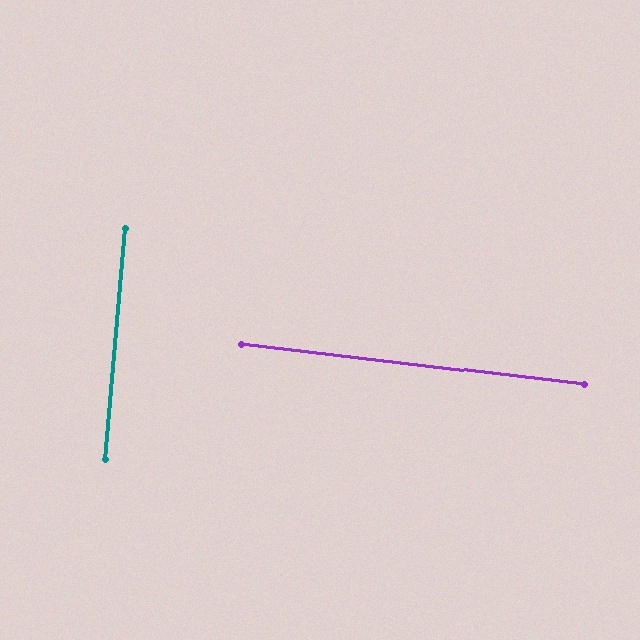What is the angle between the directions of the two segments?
Approximately 88 degrees.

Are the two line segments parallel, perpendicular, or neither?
Perpendicular — they meet at approximately 88°.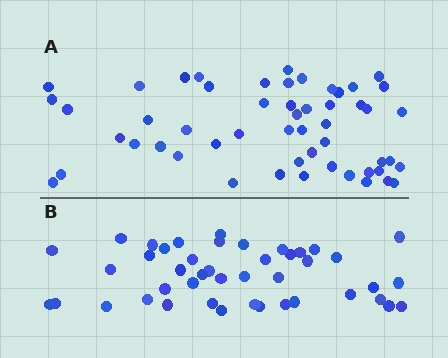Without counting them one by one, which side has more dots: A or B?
Region A (the top region) has more dots.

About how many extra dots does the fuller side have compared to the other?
Region A has roughly 8 or so more dots than region B.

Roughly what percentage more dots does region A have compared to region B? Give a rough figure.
About 20% more.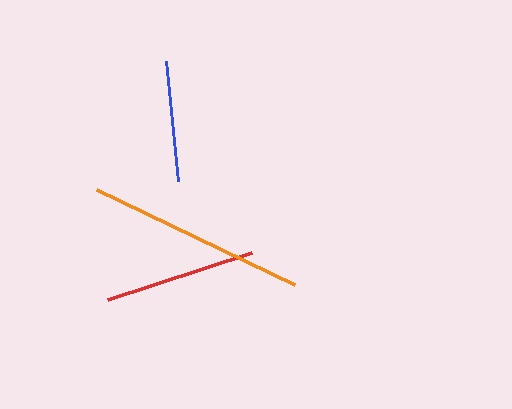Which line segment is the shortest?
The blue line is the shortest at approximately 121 pixels.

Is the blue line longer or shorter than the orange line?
The orange line is longer than the blue line.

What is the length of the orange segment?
The orange segment is approximately 219 pixels long.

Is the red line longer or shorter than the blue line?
The red line is longer than the blue line.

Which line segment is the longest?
The orange line is the longest at approximately 219 pixels.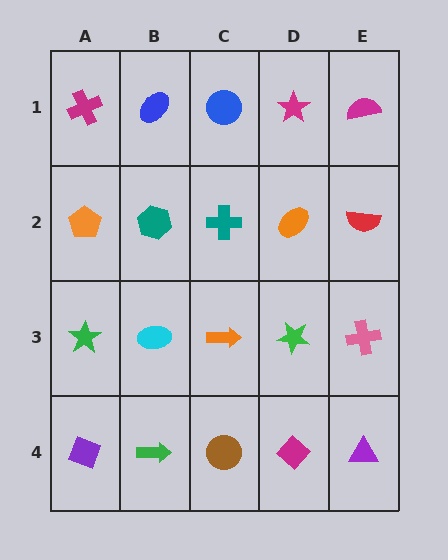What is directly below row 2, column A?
A green star.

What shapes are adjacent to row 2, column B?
A blue ellipse (row 1, column B), a cyan ellipse (row 3, column B), an orange pentagon (row 2, column A), a teal cross (row 2, column C).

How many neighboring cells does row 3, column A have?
3.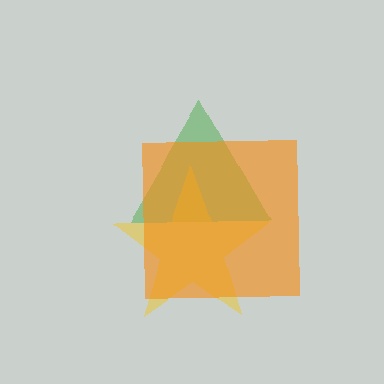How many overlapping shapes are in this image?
There are 3 overlapping shapes in the image.